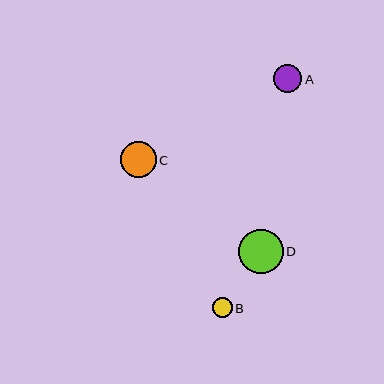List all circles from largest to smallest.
From largest to smallest: D, C, A, B.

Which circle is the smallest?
Circle B is the smallest with a size of approximately 20 pixels.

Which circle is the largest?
Circle D is the largest with a size of approximately 45 pixels.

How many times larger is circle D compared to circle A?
Circle D is approximately 1.6 times the size of circle A.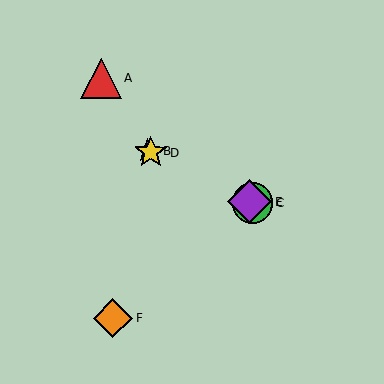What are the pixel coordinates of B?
Object B is at (147, 151).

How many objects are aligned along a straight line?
4 objects (B, C, D, E) are aligned along a straight line.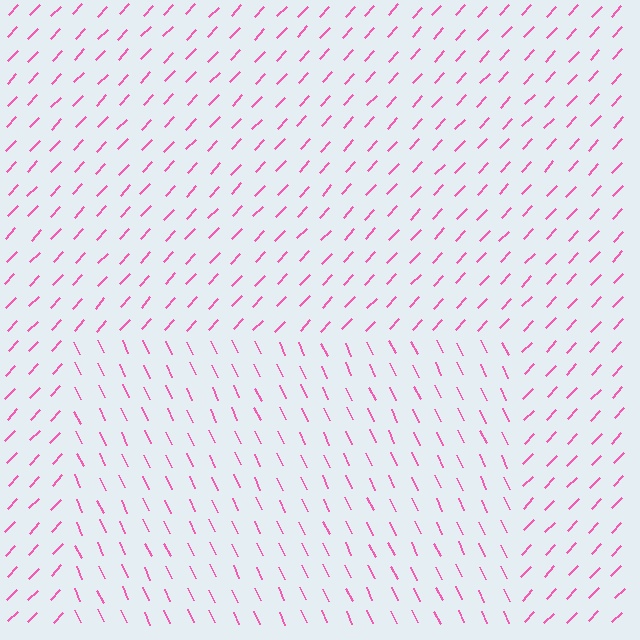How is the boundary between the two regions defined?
The boundary is defined purely by a change in line orientation (approximately 68 degrees difference). All lines are the same color and thickness.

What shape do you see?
I see a rectangle.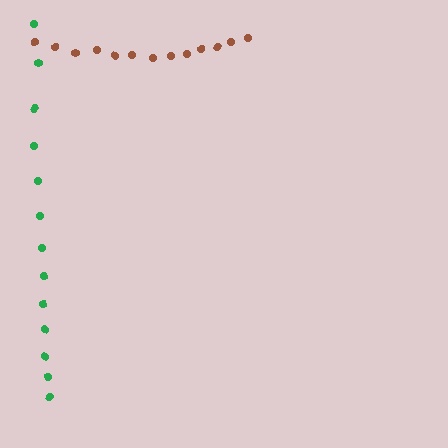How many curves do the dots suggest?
There are 2 distinct paths.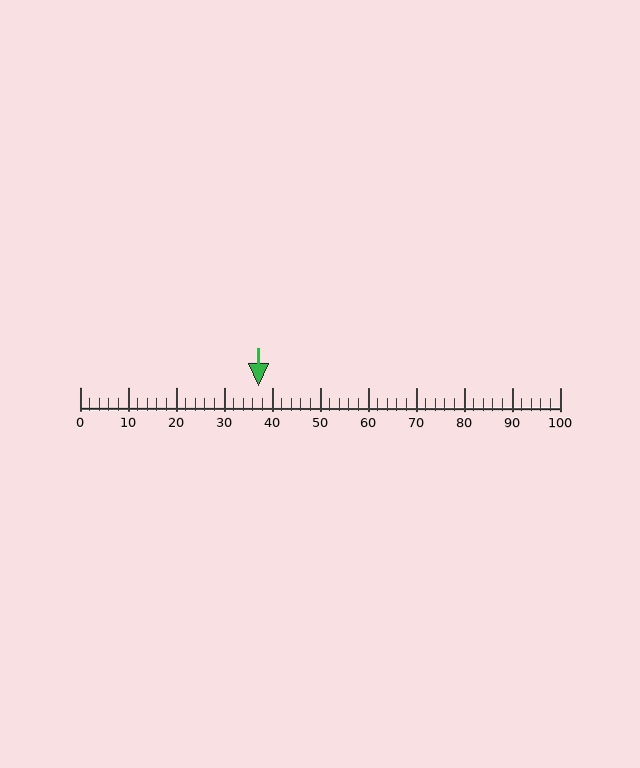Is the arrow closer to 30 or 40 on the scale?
The arrow is closer to 40.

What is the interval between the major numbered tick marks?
The major tick marks are spaced 10 units apart.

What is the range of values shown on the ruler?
The ruler shows values from 0 to 100.